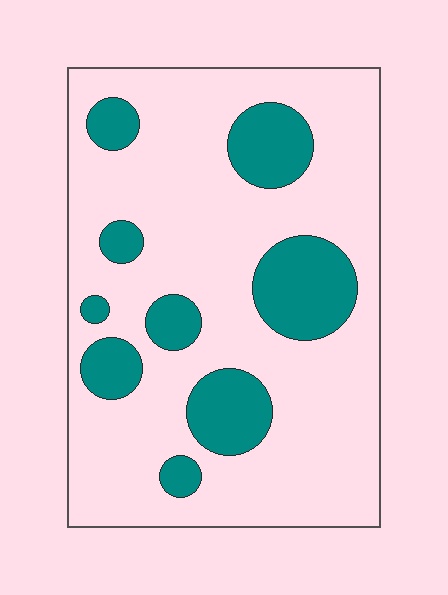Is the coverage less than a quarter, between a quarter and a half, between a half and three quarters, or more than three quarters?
Less than a quarter.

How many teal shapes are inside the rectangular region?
9.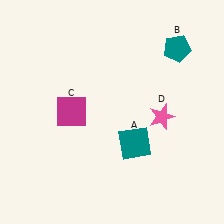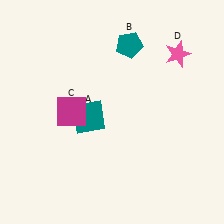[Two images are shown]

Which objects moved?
The objects that moved are: the teal square (A), the teal pentagon (B), the pink star (D).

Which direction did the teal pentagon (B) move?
The teal pentagon (B) moved left.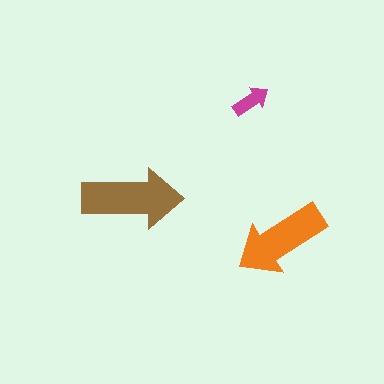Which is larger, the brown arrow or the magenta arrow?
The brown one.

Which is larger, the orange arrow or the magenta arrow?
The orange one.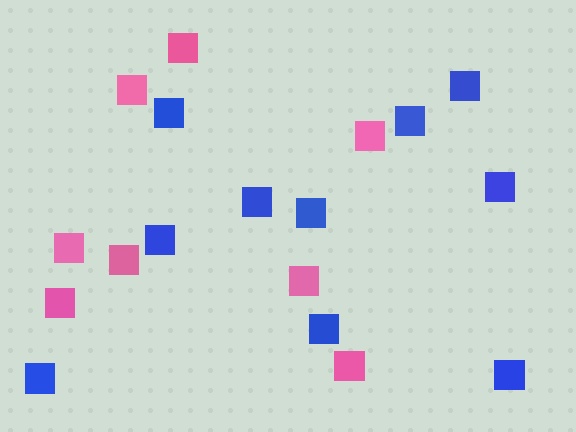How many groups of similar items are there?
There are 2 groups: one group of pink squares (8) and one group of blue squares (10).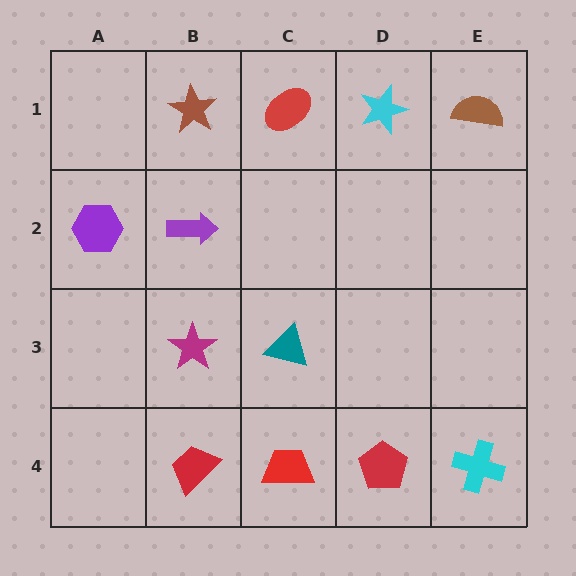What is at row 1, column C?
A red ellipse.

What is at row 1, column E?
A brown semicircle.